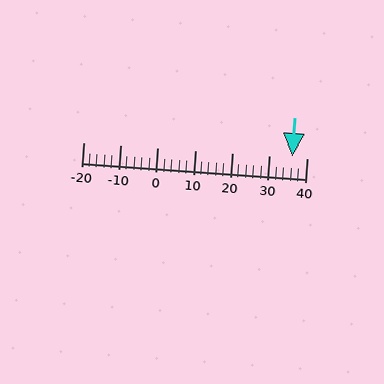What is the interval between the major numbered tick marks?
The major tick marks are spaced 10 units apart.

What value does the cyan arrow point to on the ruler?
The cyan arrow points to approximately 36.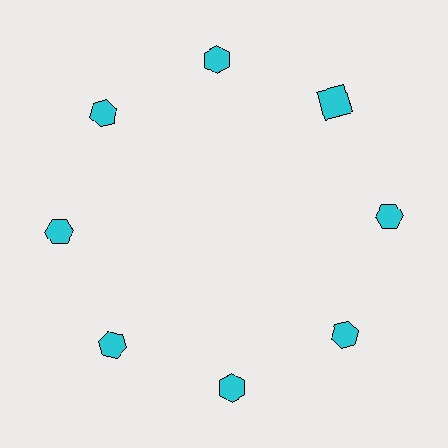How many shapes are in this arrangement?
There are 8 shapes arranged in a ring pattern.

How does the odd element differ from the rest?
It has a different shape: square instead of hexagon.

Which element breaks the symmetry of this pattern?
The cyan square at roughly the 2 o'clock position breaks the symmetry. All other shapes are cyan hexagons.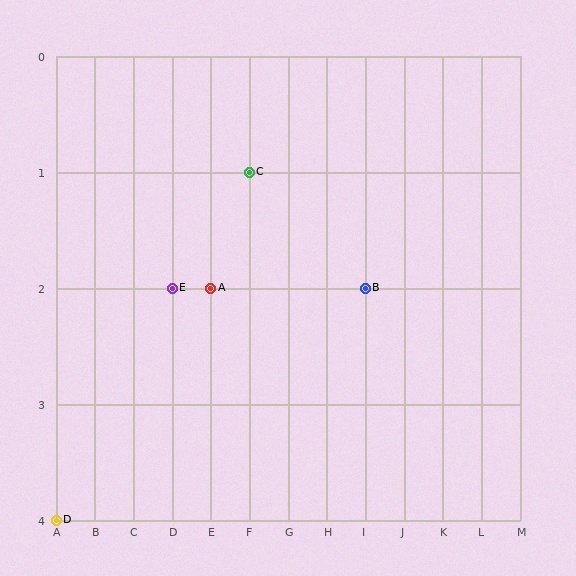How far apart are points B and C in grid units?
Points B and C are 3 columns and 1 row apart (about 3.2 grid units diagonally).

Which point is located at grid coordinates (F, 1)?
Point C is at (F, 1).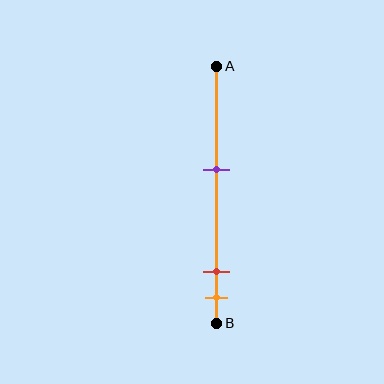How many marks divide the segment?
There are 3 marks dividing the segment.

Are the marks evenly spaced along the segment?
No, the marks are not evenly spaced.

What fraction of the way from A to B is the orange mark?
The orange mark is approximately 90% (0.9) of the way from A to B.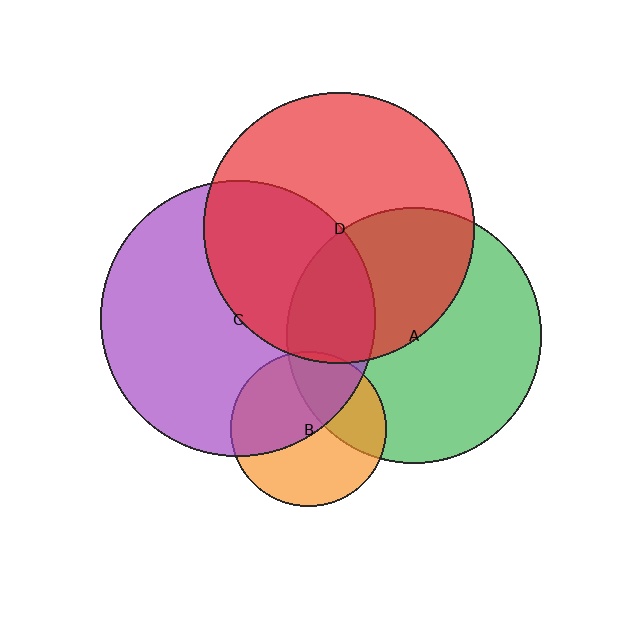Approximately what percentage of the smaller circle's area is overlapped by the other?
Approximately 25%.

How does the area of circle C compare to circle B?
Approximately 3.1 times.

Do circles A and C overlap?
Yes.